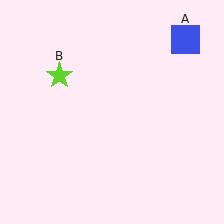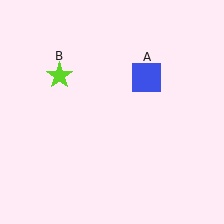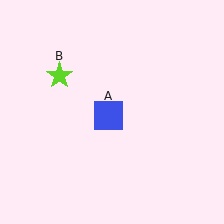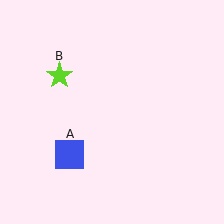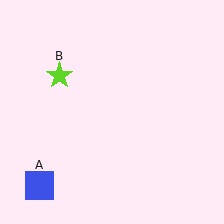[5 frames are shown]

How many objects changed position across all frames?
1 object changed position: blue square (object A).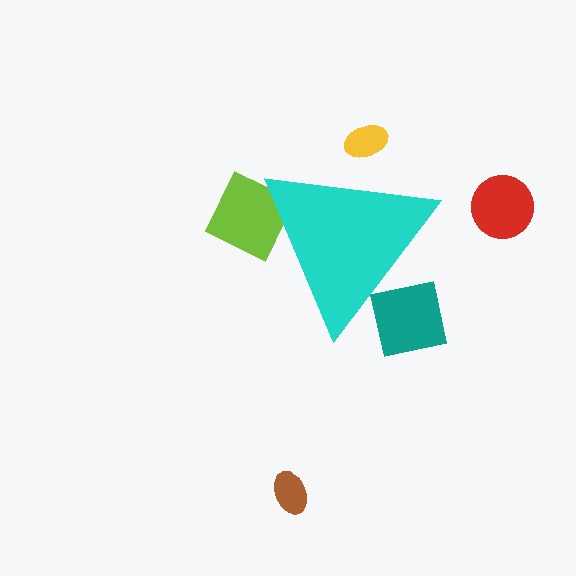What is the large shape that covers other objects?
A cyan triangle.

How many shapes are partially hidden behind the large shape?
3 shapes are partially hidden.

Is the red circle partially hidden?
No, the red circle is fully visible.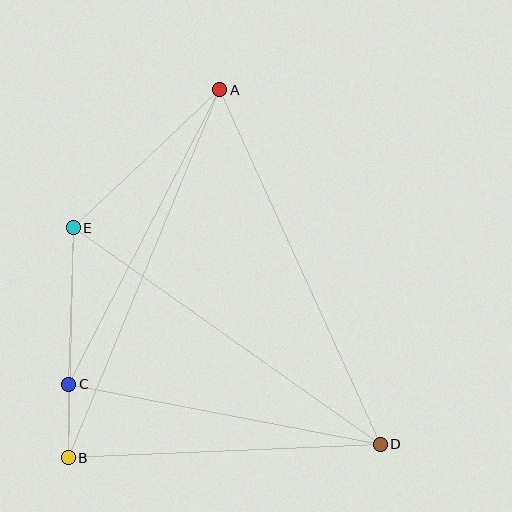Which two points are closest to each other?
Points B and C are closest to each other.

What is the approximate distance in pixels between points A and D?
The distance between A and D is approximately 389 pixels.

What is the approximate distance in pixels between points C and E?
The distance between C and E is approximately 157 pixels.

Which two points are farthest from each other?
Points A and B are farthest from each other.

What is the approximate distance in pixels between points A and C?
The distance between A and C is approximately 331 pixels.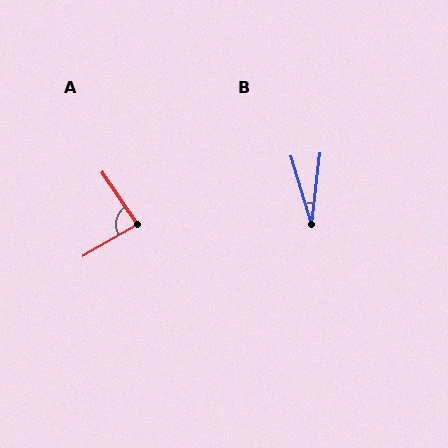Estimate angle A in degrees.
Approximately 86 degrees.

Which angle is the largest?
A, at approximately 86 degrees.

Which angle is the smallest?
B, at approximately 24 degrees.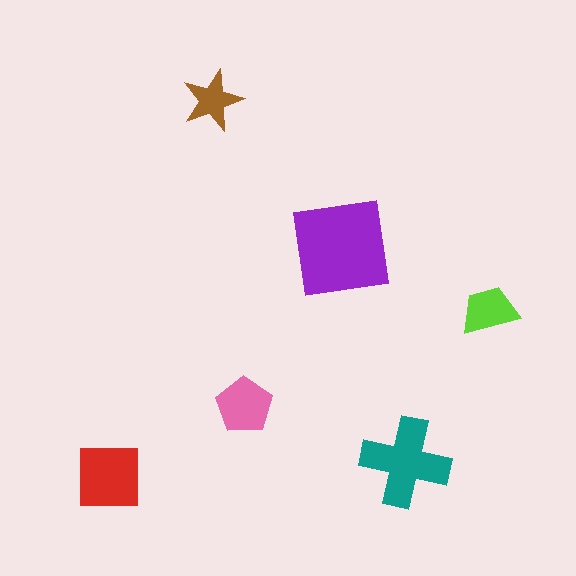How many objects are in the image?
There are 6 objects in the image.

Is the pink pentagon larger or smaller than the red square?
Smaller.